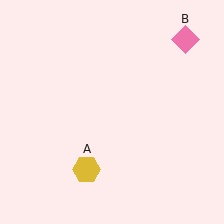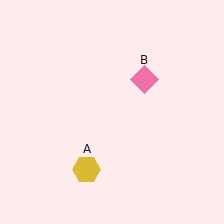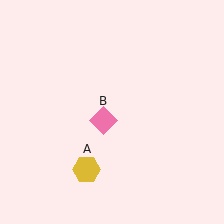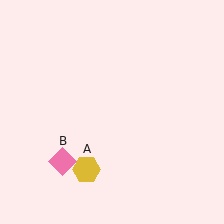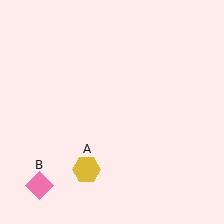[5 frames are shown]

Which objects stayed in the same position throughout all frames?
Yellow hexagon (object A) remained stationary.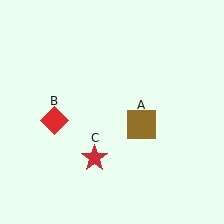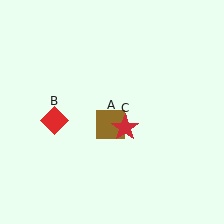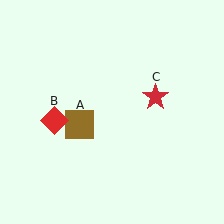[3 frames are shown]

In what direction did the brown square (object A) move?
The brown square (object A) moved left.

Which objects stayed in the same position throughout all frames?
Red diamond (object B) remained stationary.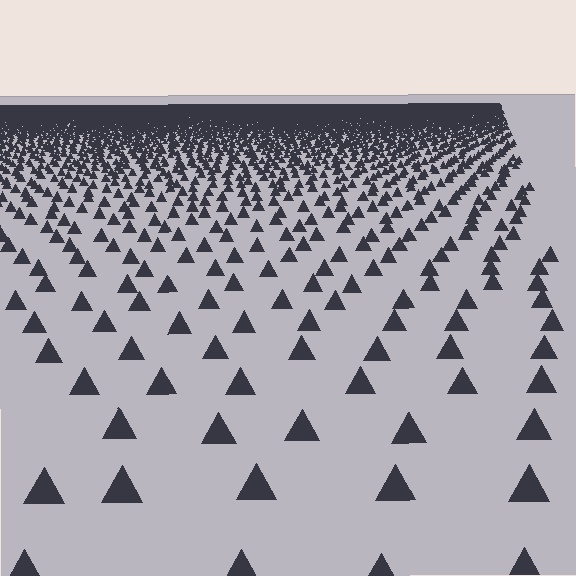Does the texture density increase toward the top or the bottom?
Density increases toward the top.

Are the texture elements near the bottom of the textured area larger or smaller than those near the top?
Larger. Near the bottom, elements are closer to the viewer and appear at a bigger on-screen size.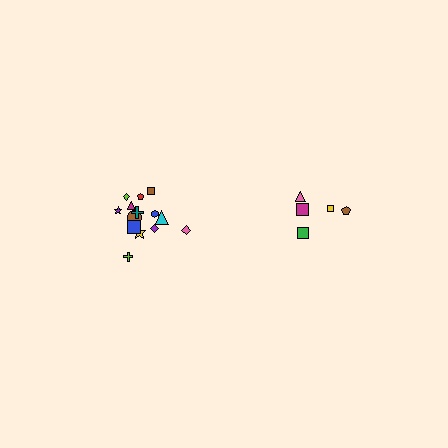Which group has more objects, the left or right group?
The left group.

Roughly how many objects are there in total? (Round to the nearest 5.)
Roughly 20 objects in total.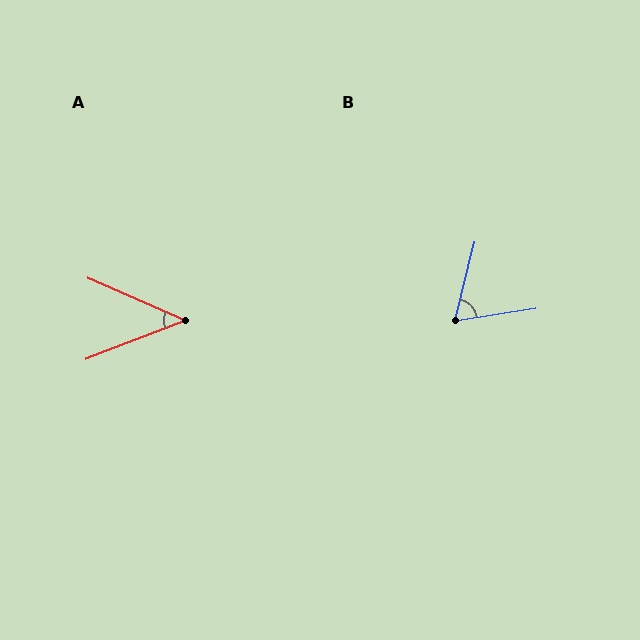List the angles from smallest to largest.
A (45°), B (67°).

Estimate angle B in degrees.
Approximately 67 degrees.